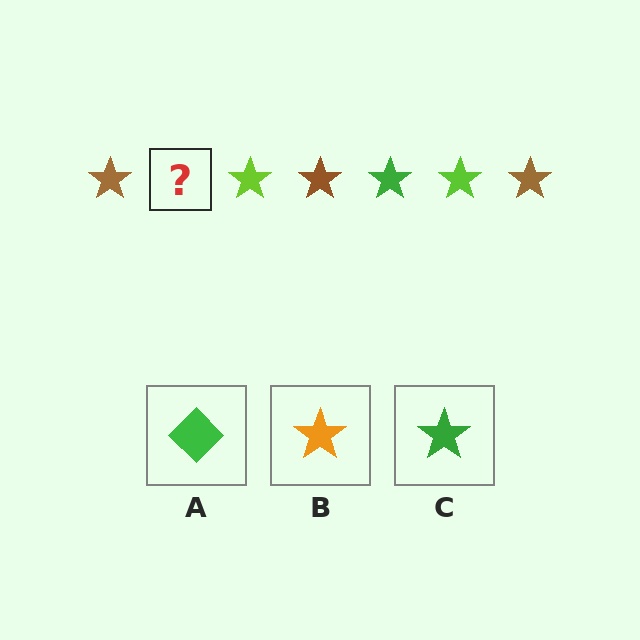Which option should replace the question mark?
Option C.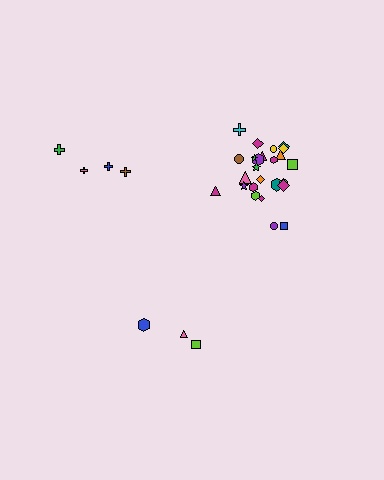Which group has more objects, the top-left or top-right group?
The top-right group.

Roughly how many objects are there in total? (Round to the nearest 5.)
Roughly 30 objects in total.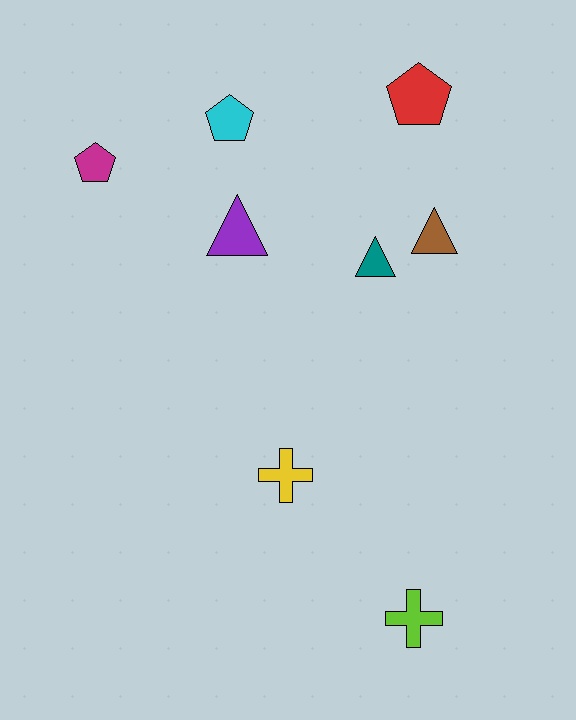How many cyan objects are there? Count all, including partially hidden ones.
There is 1 cyan object.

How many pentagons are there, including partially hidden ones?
There are 3 pentagons.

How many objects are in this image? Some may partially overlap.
There are 8 objects.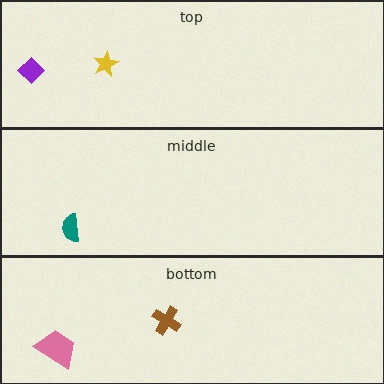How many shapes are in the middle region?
1.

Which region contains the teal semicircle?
The middle region.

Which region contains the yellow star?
The top region.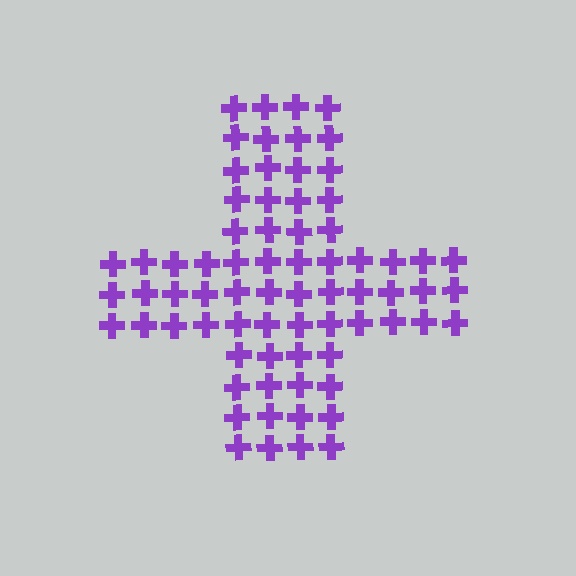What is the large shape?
The large shape is a cross.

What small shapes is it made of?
It is made of small crosses.